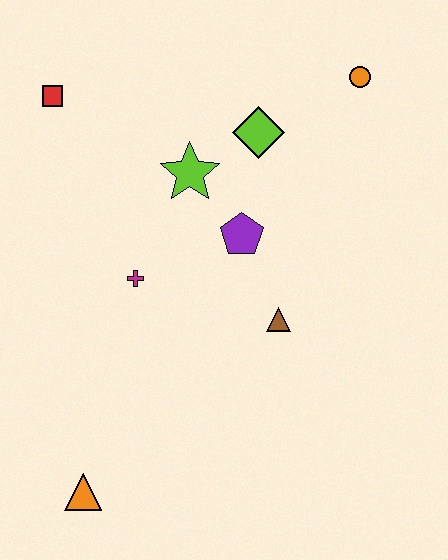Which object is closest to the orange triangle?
The magenta cross is closest to the orange triangle.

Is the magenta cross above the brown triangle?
Yes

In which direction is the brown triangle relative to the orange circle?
The brown triangle is below the orange circle.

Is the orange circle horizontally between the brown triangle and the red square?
No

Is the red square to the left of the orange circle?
Yes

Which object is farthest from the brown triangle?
The red square is farthest from the brown triangle.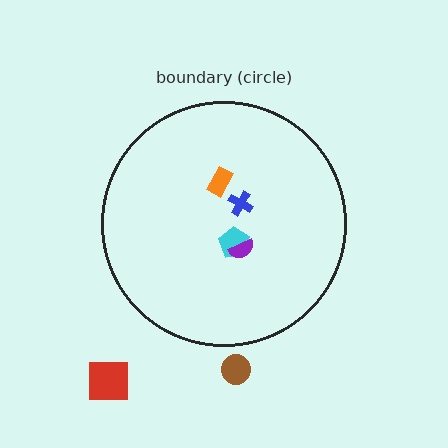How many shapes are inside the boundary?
4 inside, 2 outside.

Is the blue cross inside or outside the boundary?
Inside.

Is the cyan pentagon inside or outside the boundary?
Inside.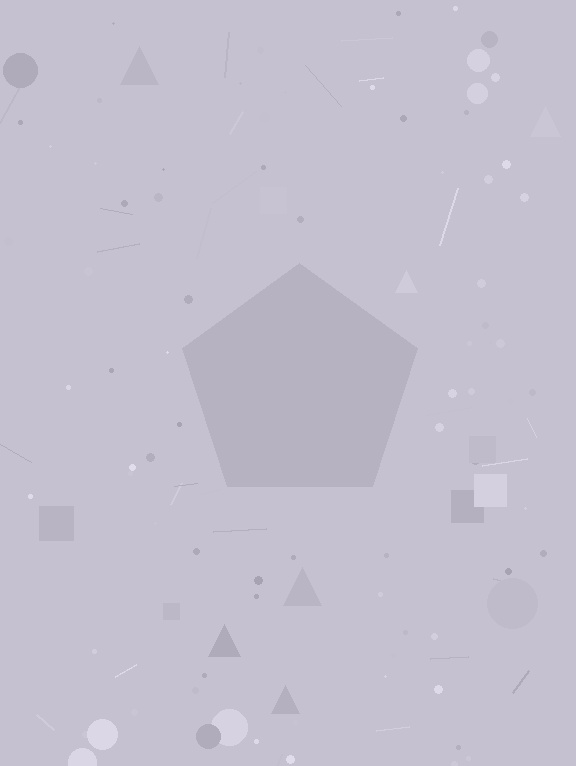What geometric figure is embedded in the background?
A pentagon is embedded in the background.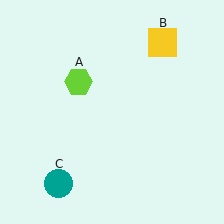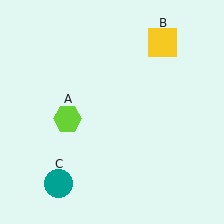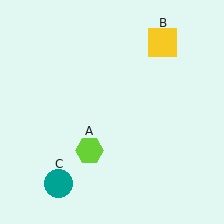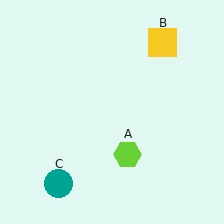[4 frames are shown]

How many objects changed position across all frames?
1 object changed position: lime hexagon (object A).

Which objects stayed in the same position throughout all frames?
Yellow square (object B) and teal circle (object C) remained stationary.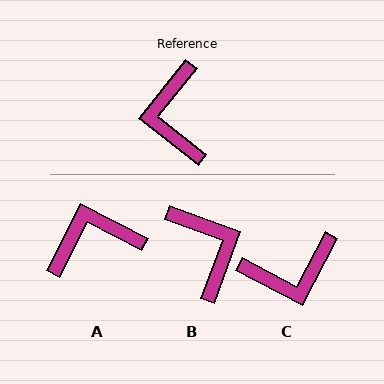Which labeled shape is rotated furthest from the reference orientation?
B, about 162 degrees away.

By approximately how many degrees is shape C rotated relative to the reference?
Approximately 101 degrees counter-clockwise.